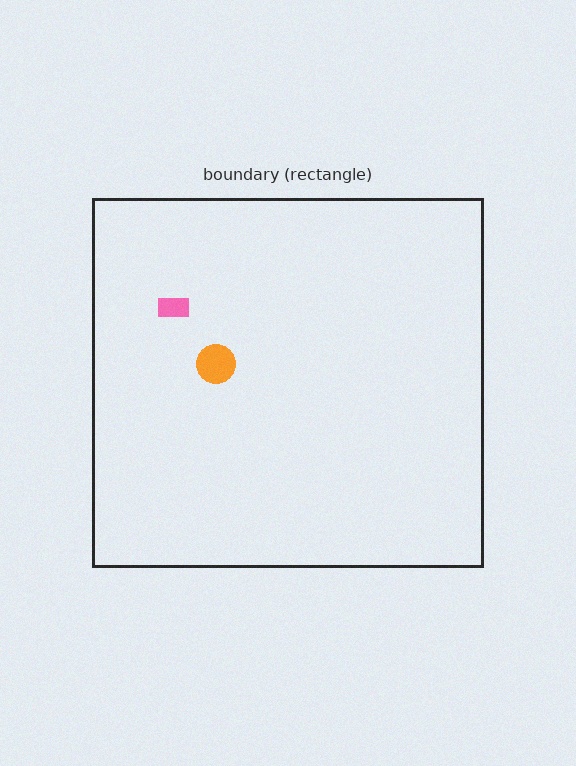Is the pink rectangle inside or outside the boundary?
Inside.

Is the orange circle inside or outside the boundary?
Inside.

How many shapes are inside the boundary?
2 inside, 0 outside.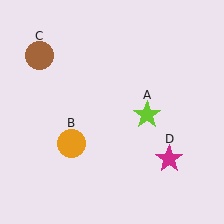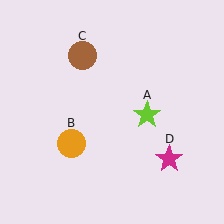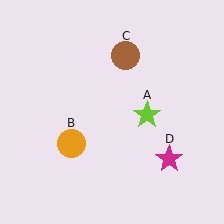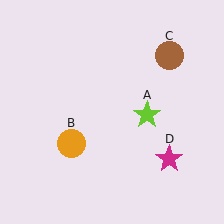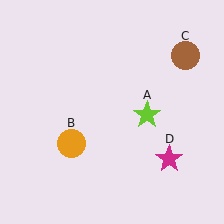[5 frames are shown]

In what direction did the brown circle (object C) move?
The brown circle (object C) moved right.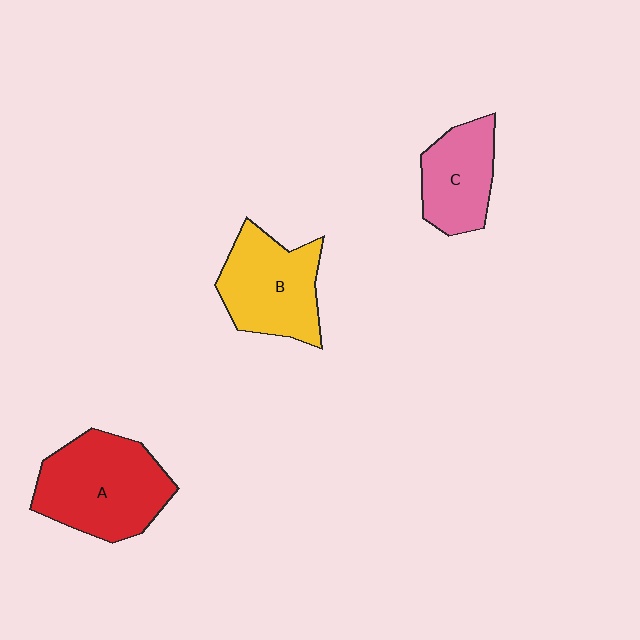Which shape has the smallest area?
Shape C (pink).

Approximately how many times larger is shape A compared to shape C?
Approximately 1.6 times.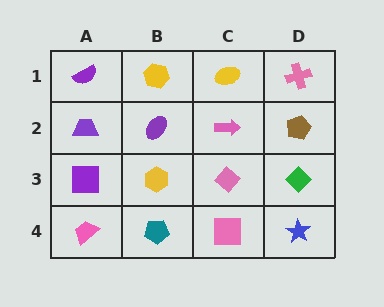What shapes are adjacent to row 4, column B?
A yellow hexagon (row 3, column B), a pink trapezoid (row 4, column A), a pink square (row 4, column C).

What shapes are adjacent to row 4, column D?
A green diamond (row 3, column D), a pink square (row 4, column C).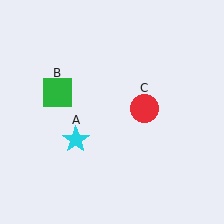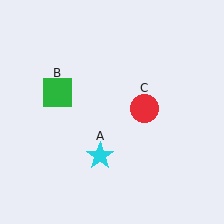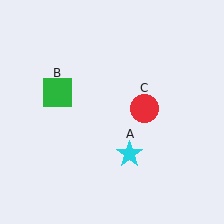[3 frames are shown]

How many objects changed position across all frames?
1 object changed position: cyan star (object A).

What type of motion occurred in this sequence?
The cyan star (object A) rotated counterclockwise around the center of the scene.